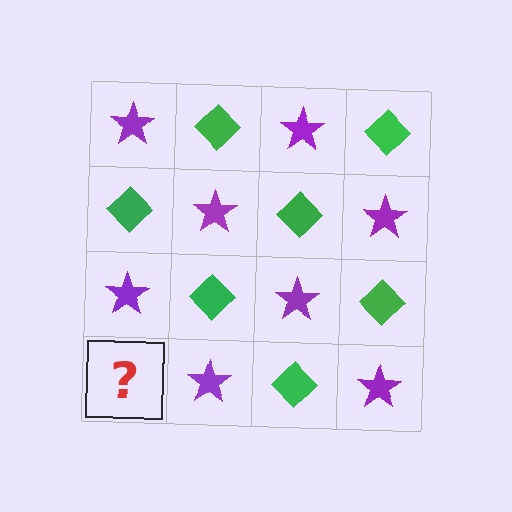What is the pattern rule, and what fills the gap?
The rule is that it alternates purple star and green diamond in a checkerboard pattern. The gap should be filled with a green diamond.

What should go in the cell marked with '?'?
The missing cell should contain a green diamond.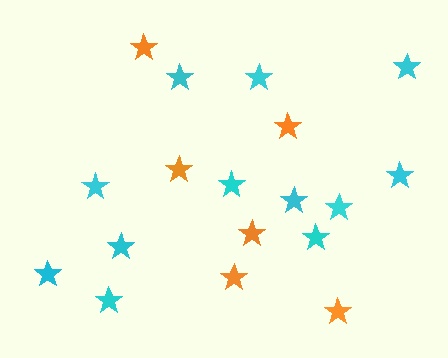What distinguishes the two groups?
There are 2 groups: one group of cyan stars (12) and one group of orange stars (6).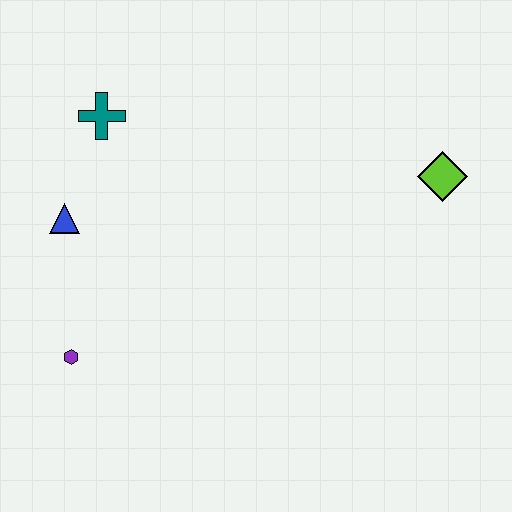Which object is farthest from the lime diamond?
The purple hexagon is farthest from the lime diamond.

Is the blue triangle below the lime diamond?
Yes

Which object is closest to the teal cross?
The blue triangle is closest to the teal cross.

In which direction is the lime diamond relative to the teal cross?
The lime diamond is to the right of the teal cross.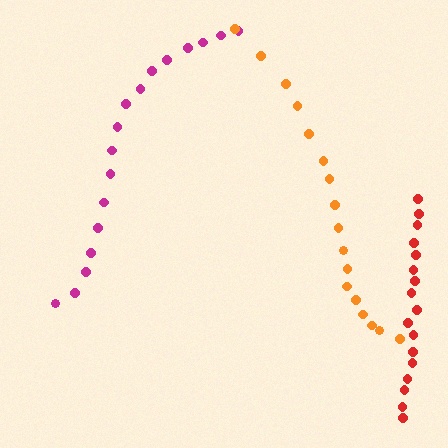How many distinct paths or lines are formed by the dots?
There are 3 distinct paths.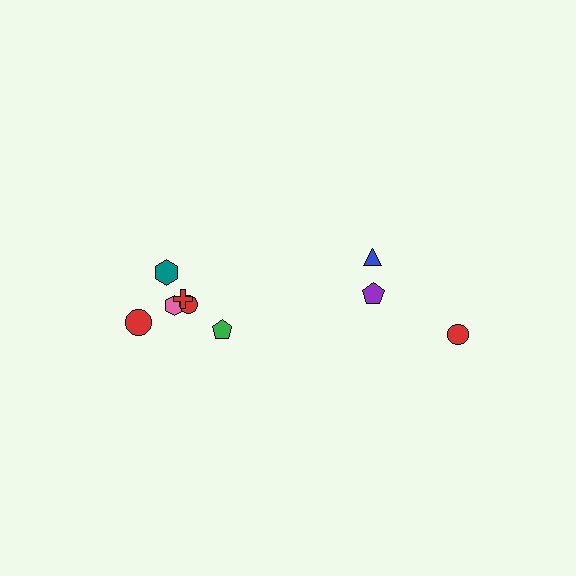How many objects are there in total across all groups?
There are 9 objects.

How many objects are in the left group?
There are 6 objects.